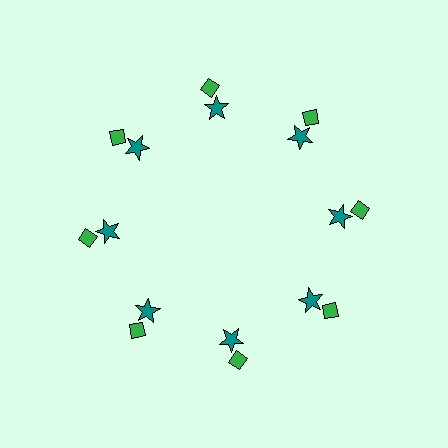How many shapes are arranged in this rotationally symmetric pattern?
There are 16 shapes, arranged in 8 groups of 2.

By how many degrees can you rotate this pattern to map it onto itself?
The pattern maps onto itself every 45 degrees of rotation.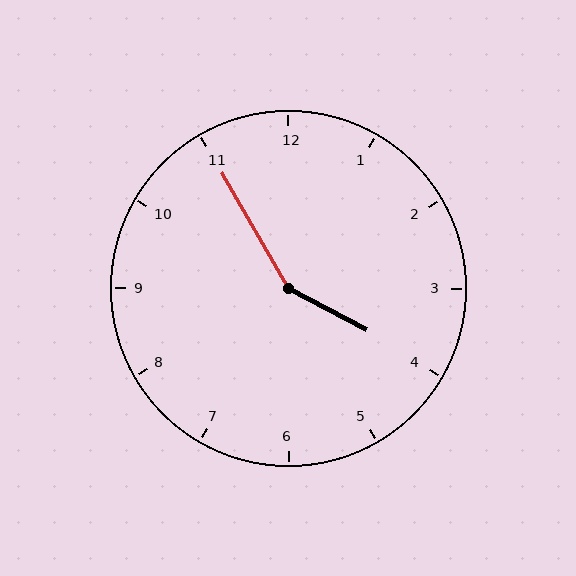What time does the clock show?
3:55.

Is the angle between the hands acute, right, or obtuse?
It is obtuse.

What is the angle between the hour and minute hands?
Approximately 148 degrees.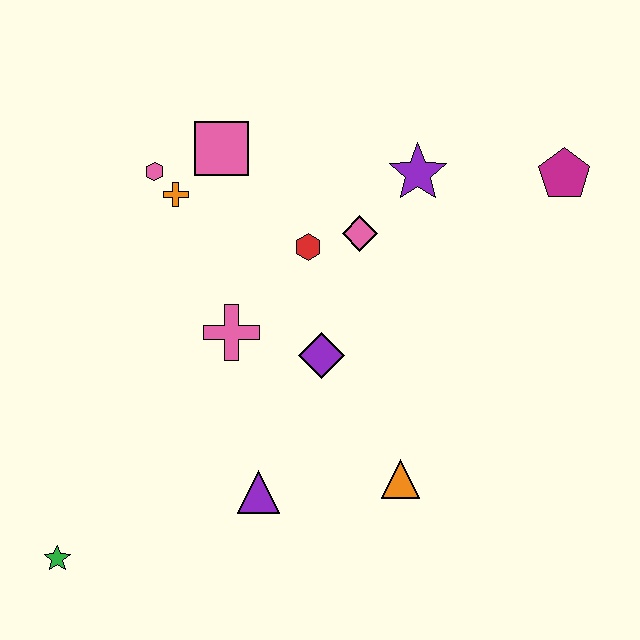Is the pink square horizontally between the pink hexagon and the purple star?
Yes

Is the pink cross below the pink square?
Yes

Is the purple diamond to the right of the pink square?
Yes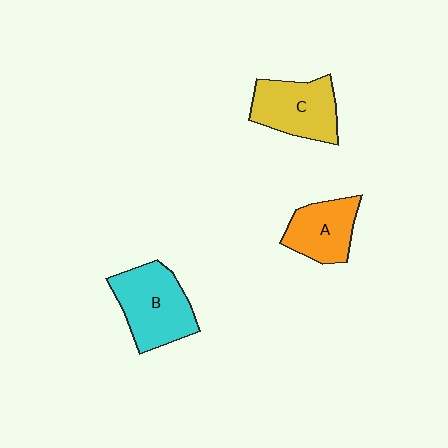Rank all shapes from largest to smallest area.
From largest to smallest: B (cyan), C (yellow), A (orange).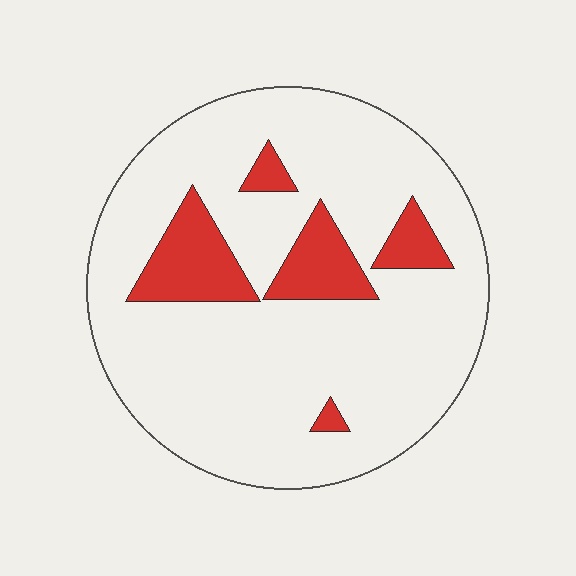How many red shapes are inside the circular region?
5.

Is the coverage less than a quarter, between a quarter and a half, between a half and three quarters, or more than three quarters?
Less than a quarter.